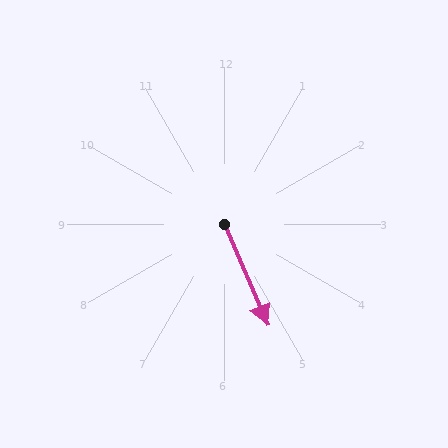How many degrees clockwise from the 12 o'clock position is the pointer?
Approximately 156 degrees.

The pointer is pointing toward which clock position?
Roughly 5 o'clock.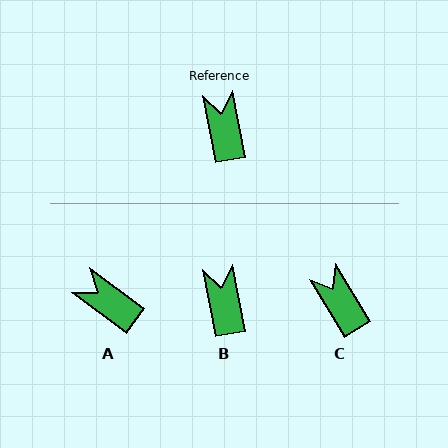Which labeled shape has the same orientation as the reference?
B.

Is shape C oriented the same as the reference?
No, it is off by about 20 degrees.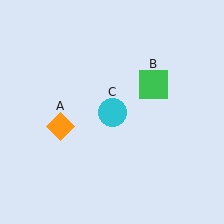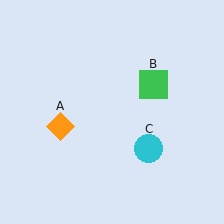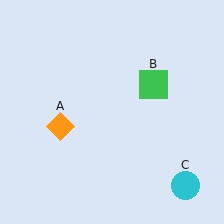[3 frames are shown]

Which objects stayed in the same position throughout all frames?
Orange diamond (object A) and green square (object B) remained stationary.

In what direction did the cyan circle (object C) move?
The cyan circle (object C) moved down and to the right.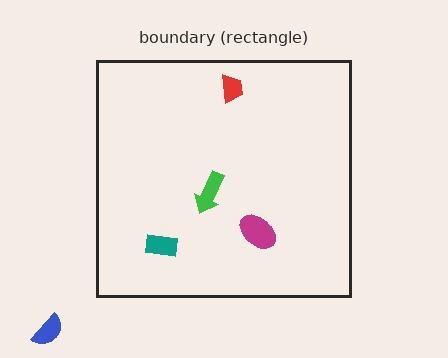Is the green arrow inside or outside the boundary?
Inside.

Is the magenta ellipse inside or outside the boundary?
Inside.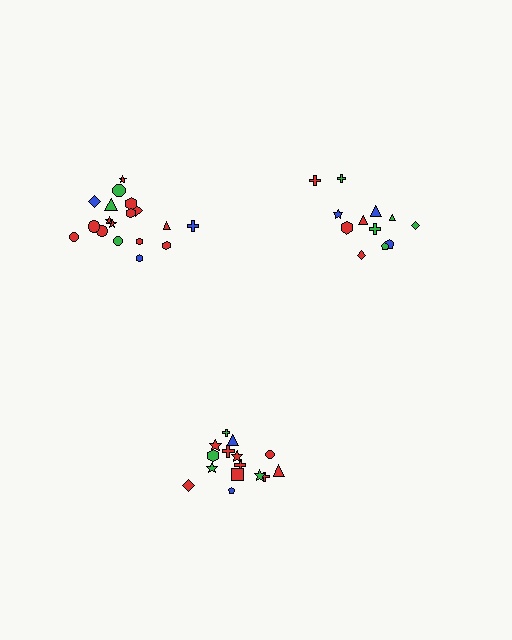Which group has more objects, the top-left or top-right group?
The top-left group.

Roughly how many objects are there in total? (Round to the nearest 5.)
Roughly 45 objects in total.